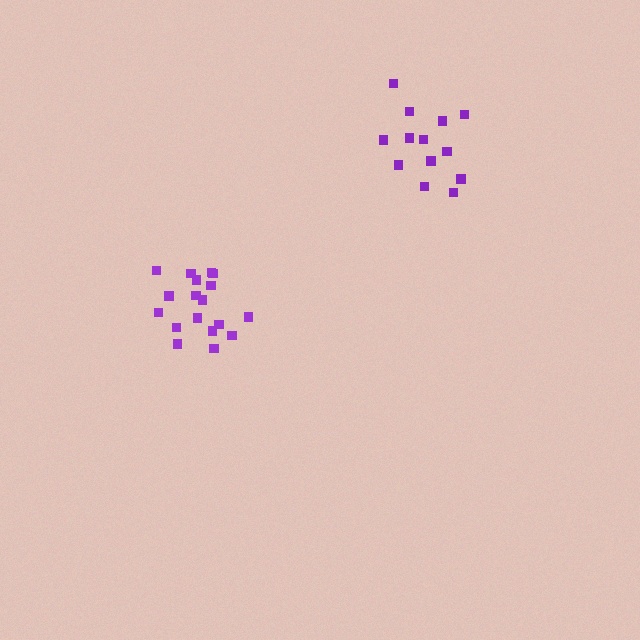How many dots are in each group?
Group 1: 13 dots, Group 2: 18 dots (31 total).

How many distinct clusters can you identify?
There are 2 distinct clusters.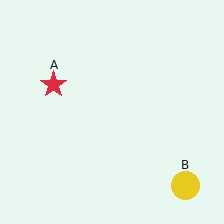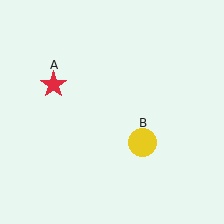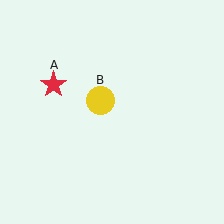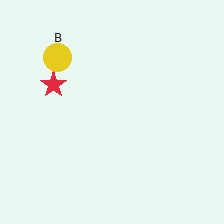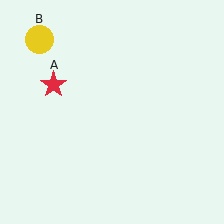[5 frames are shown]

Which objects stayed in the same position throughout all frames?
Red star (object A) remained stationary.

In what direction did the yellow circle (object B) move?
The yellow circle (object B) moved up and to the left.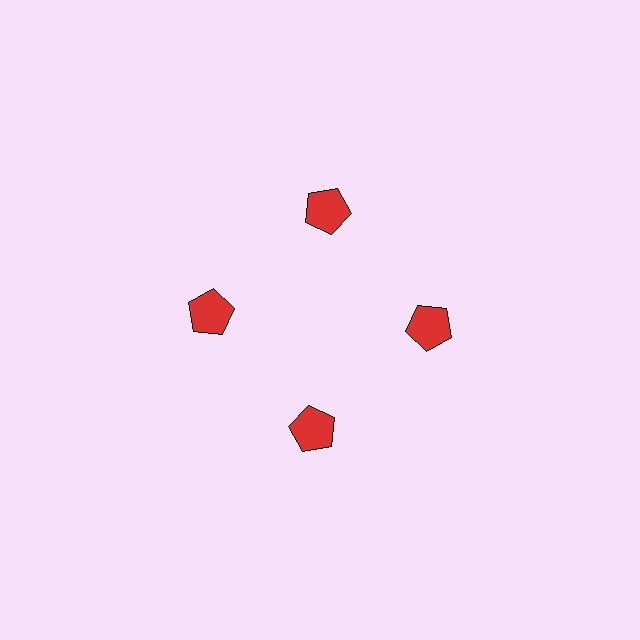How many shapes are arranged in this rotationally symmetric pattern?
There are 4 shapes, arranged in 4 groups of 1.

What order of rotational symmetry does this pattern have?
This pattern has 4-fold rotational symmetry.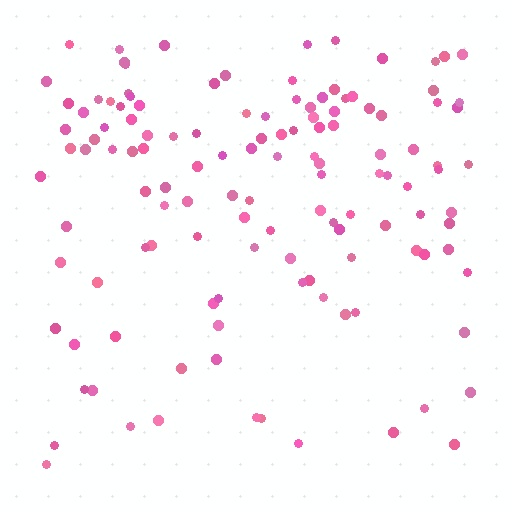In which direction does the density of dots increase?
From bottom to top, with the top side densest.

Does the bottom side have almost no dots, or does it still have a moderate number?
Still a moderate number, just noticeably fewer than the top.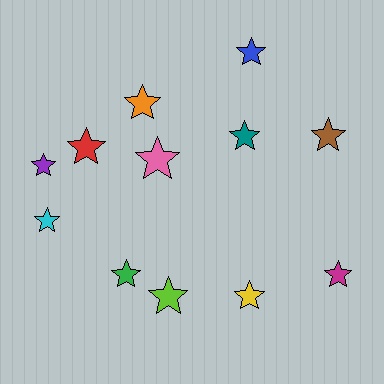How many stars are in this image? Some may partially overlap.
There are 12 stars.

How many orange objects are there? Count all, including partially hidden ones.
There is 1 orange object.